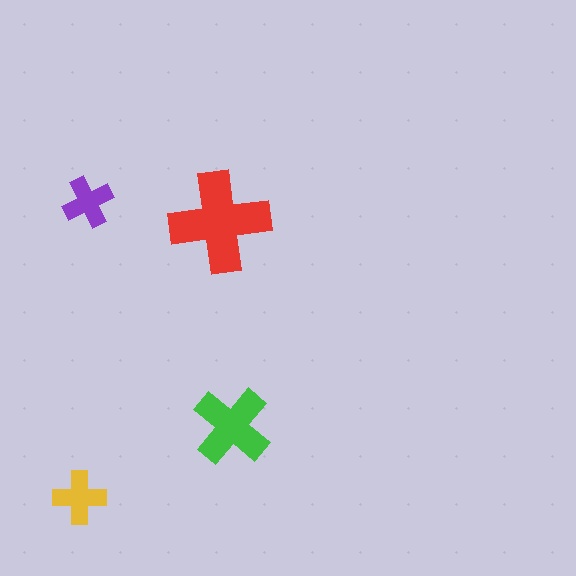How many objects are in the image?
There are 4 objects in the image.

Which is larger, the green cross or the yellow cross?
The green one.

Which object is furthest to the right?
The green cross is rightmost.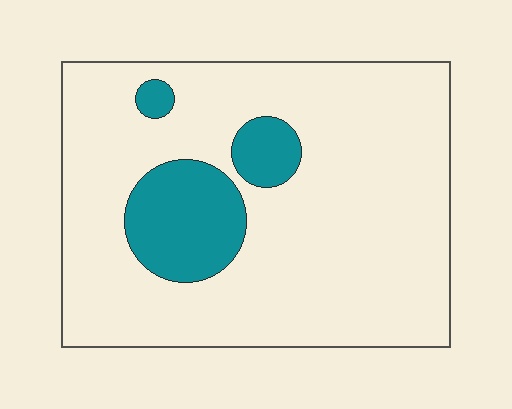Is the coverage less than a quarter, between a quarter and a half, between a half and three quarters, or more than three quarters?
Less than a quarter.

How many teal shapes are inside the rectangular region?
3.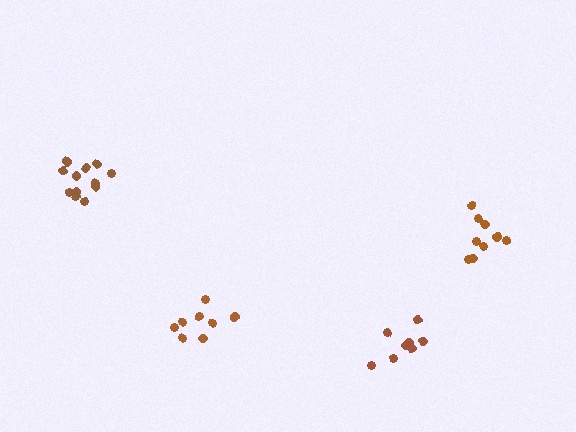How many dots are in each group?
Group 1: 8 dots, Group 2: 9 dots, Group 3: 12 dots, Group 4: 8 dots (37 total).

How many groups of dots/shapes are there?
There are 4 groups.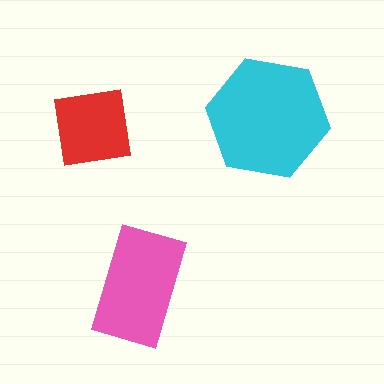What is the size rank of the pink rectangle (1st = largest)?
2nd.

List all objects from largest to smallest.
The cyan hexagon, the pink rectangle, the red square.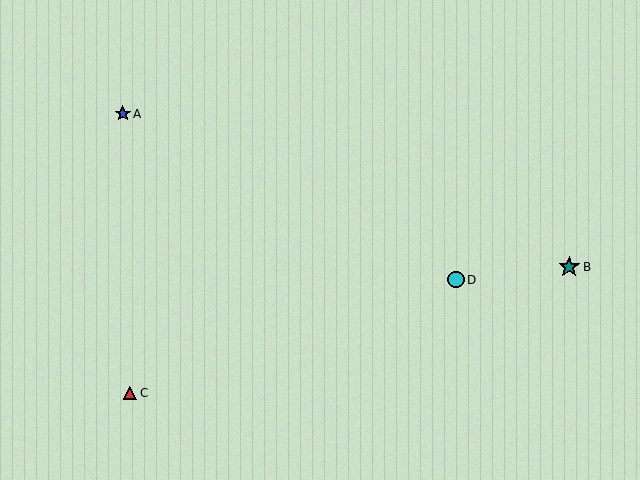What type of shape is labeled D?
Shape D is a cyan circle.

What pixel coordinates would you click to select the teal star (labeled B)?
Click at (569, 267) to select the teal star B.